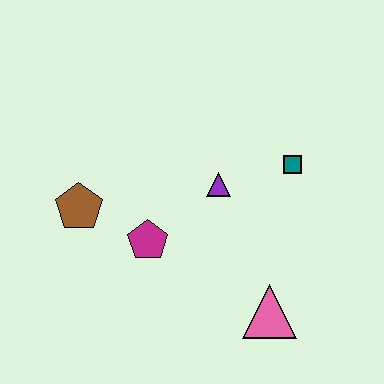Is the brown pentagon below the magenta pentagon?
No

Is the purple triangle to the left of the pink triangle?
Yes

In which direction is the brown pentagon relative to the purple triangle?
The brown pentagon is to the left of the purple triangle.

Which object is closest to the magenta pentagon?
The brown pentagon is closest to the magenta pentagon.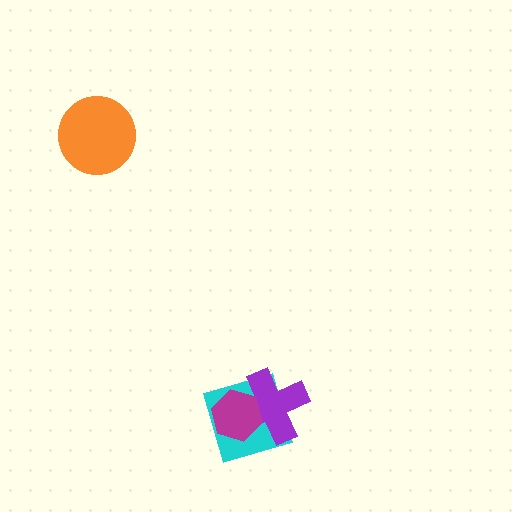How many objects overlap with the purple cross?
2 objects overlap with the purple cross.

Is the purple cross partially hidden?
Yes, it is partially covered by another shape.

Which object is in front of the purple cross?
The magenta hexagon is in front of the purple cross.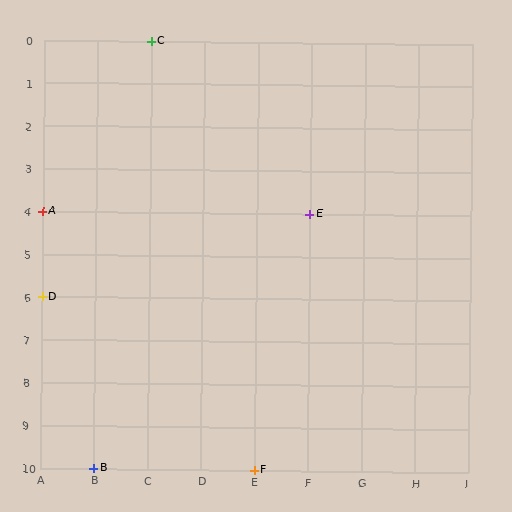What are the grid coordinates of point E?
Point E is at grid coordinates (F, 4).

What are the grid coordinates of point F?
Point F is at grid coordinates (E, 10).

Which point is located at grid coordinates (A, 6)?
Point D is at (A, 6).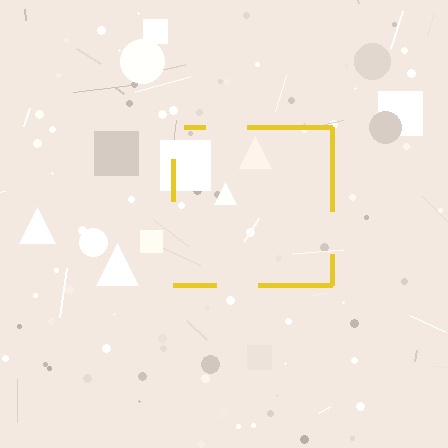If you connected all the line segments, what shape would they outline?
They would outline a square.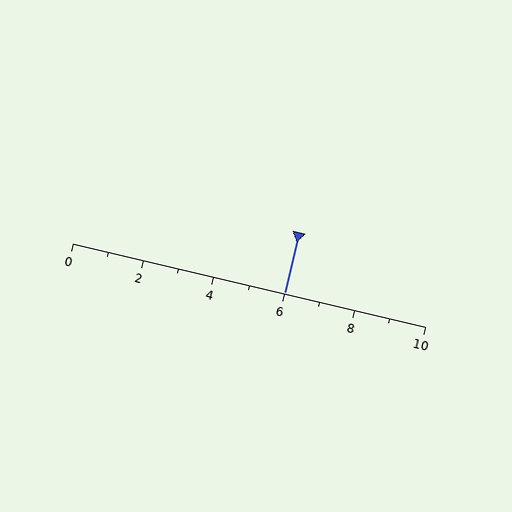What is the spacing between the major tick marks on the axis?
The major ticks are spaced 2 apart.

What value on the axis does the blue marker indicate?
The marker indicates approximately 6.